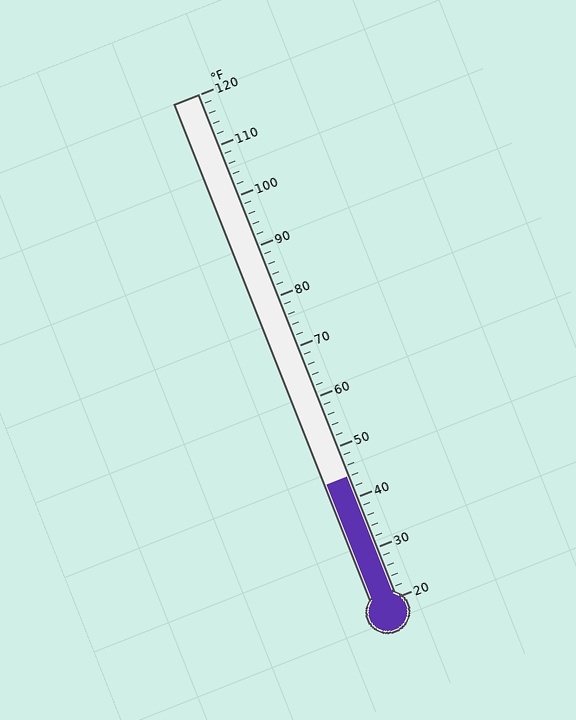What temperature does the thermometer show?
The thermometer shows approximately 44°F.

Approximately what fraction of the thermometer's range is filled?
The thermometer is filled to approximately 25% of its range.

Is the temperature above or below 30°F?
The temperature is above 30°F.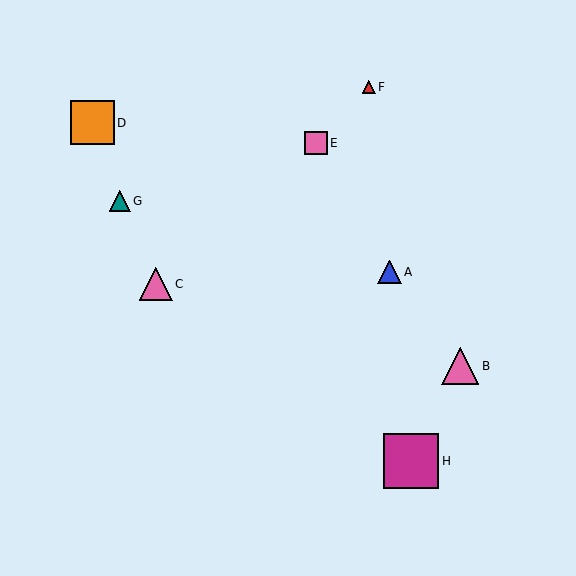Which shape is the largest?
The magenta square (labeled H) is the largest.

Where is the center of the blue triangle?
The center of the blue triangle is at (390, 272).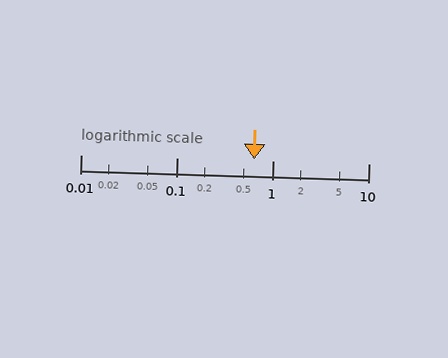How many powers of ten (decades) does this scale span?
The scale spans 3 decades, from 0.01 to 10.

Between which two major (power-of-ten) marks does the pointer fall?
The pointer is between 0.1 and 1.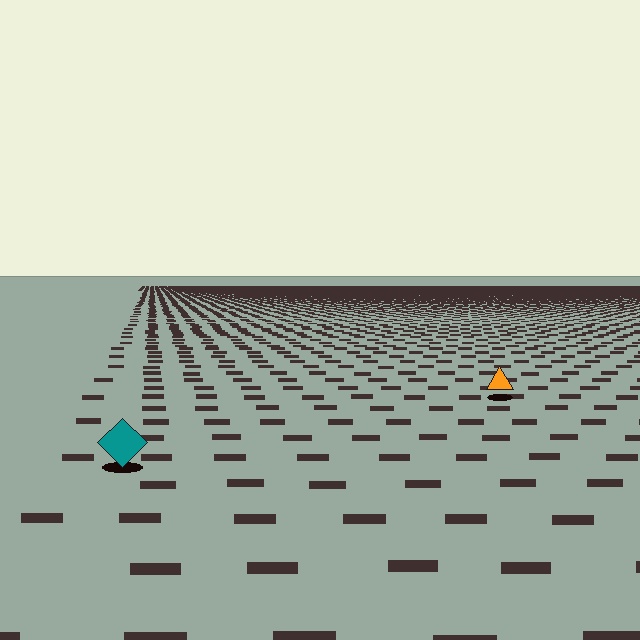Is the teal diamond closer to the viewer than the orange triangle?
Yes. The teal diamond is closer — you can tell from the texture gradient: the ground texture is coarser near it.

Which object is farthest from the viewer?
The orange triangle is farthest from the viewer. It appears smaller and the ground texture around it is denser.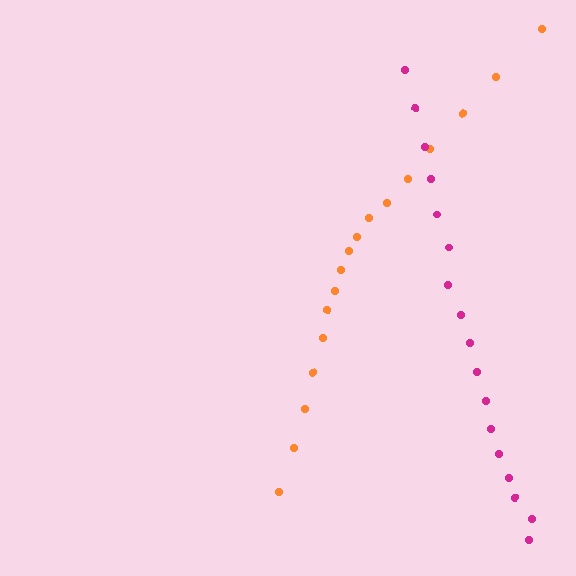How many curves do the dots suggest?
There are 2 distinct paths.